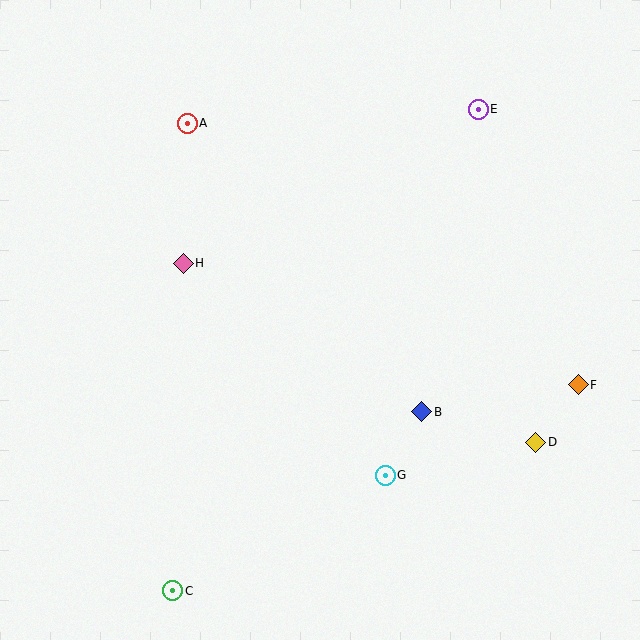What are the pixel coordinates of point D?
Point D is at (536, 442).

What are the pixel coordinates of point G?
Point G is at (385, 475).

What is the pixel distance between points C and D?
The distance between C and D is 392 pixels.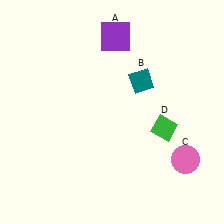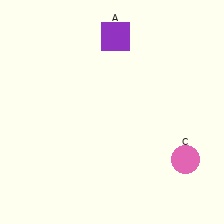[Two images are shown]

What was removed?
The teal diamond (B), the green diamond (D) were removed in Image 2.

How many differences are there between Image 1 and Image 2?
There are 2 differences between the two images.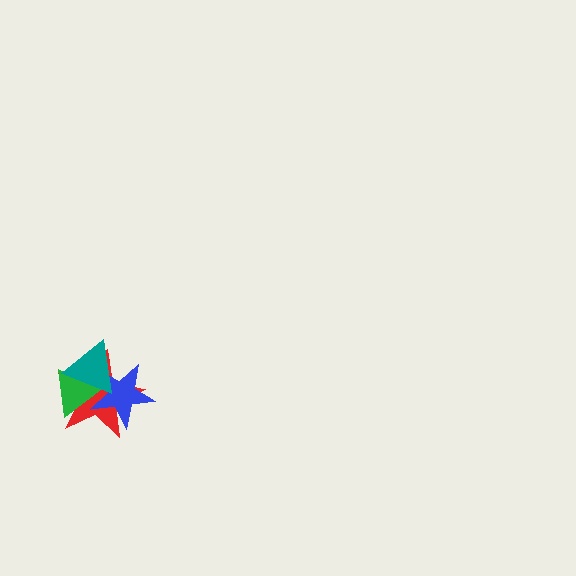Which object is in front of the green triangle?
The teal triangle is in front of the green triangle.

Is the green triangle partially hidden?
Yes, it is partially covered by another shape.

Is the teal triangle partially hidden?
No, no other shape covers it.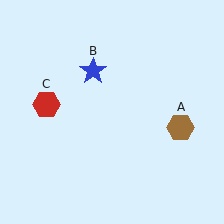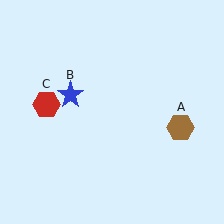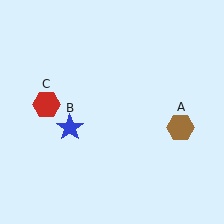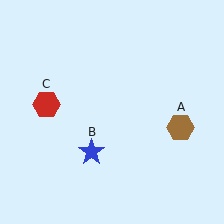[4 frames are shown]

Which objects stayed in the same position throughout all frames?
Brown hexagon (object A) and red hexagon (object C) remained stationary.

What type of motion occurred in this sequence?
The blue star (object B) rotated counterclockwise around the center of the scene.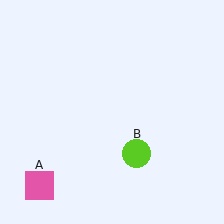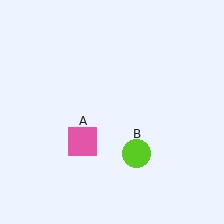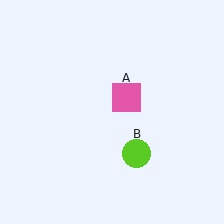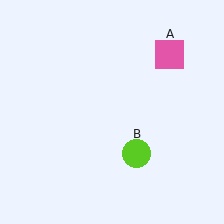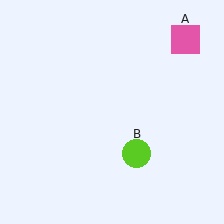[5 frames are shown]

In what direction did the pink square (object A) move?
The pink square (object A) moved up and to the right.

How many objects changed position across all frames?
1 object changed position: pink square (object A).